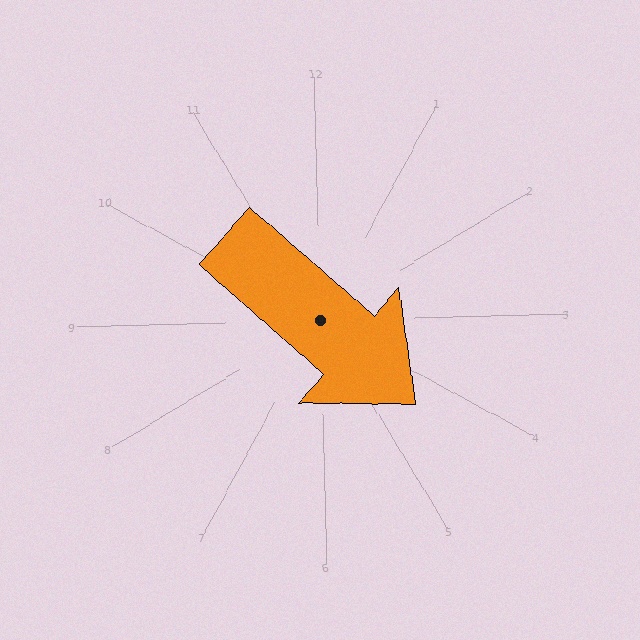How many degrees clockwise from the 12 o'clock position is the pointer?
Approximately 133 degrees.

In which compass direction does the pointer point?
Southeast.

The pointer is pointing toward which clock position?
Roughly 4 o'clock.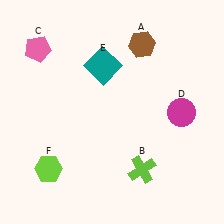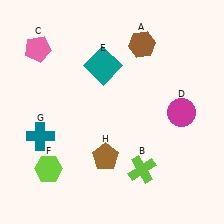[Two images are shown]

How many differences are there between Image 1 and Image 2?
There are 2 differences between the two images.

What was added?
A teal cross (G), a brown pentagon (H) were added in Image 2.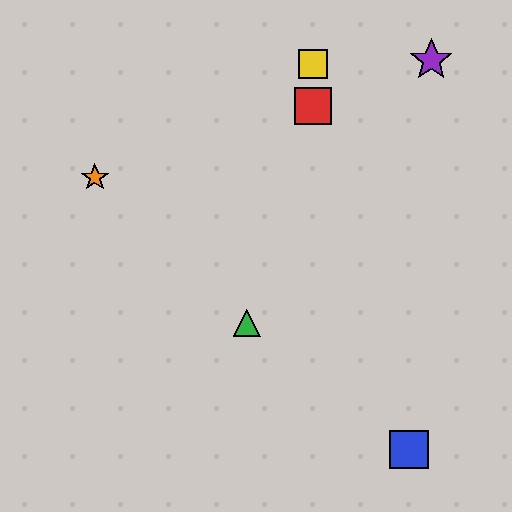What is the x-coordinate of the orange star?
The orange star is at x≈95.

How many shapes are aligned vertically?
2 shapes (the red square, the yellow square) are aligned vertically.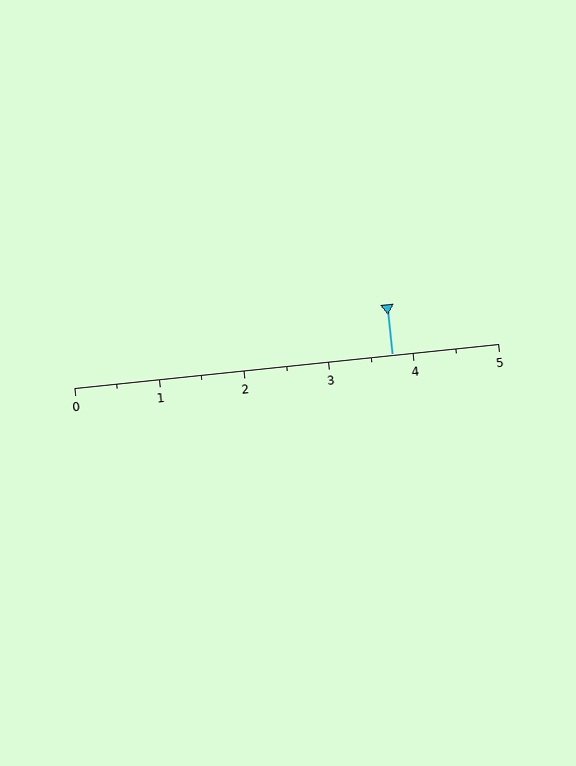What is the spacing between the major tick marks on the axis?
The major ticks are spaced 1 apart.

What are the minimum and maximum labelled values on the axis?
The axis runs from 0 to 5.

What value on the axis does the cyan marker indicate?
The marker indicates approximately 3.8.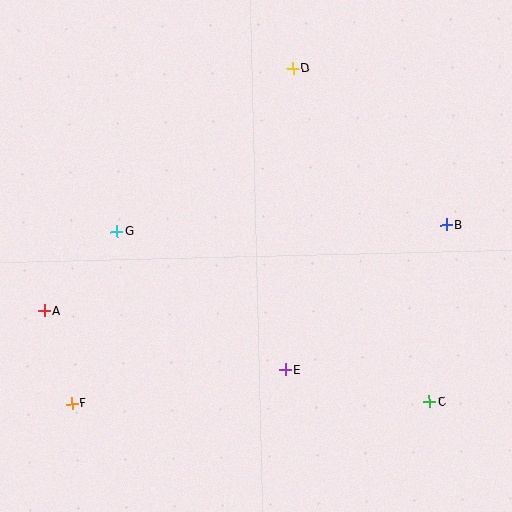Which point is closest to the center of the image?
Point E at (285, 370) is closest to the center.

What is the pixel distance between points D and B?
The distance between D and B is 220 pixels.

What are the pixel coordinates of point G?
Point G is at (117, 231).